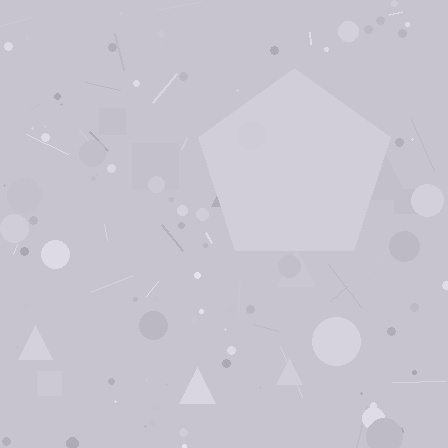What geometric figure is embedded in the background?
A pentagon is embedded in the background.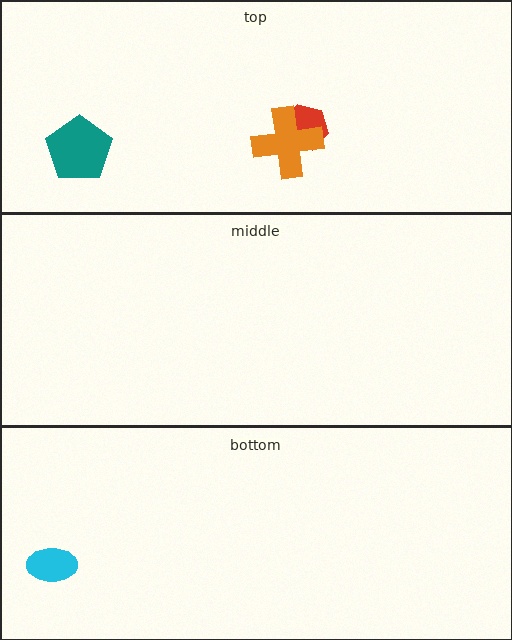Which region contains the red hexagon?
The top region.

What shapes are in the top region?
The red hexagon, the teal pentagon, the orange cross.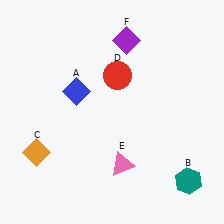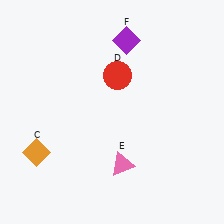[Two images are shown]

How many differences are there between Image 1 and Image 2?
There are 2 differences between the two images.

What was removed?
The blue diamond (A), the teal hexagon (B) were removed in Image 2.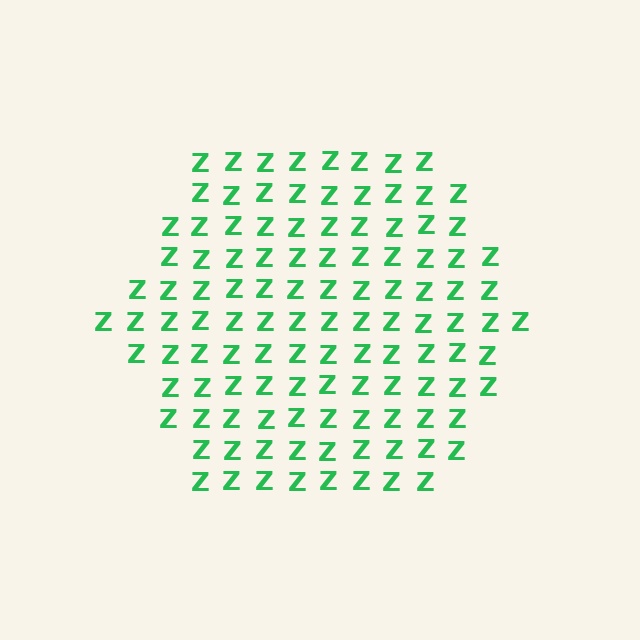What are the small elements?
The small elements are letter Z's.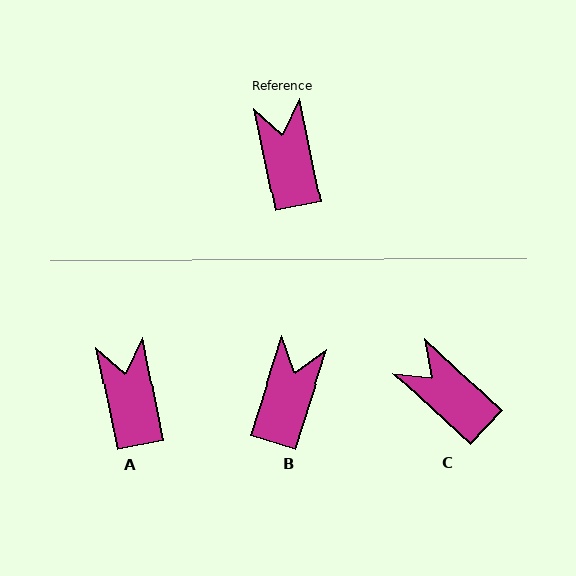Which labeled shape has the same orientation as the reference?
A.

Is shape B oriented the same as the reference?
No, it is off by about 29 degrees.